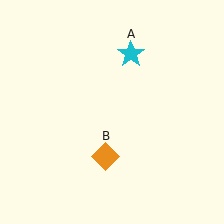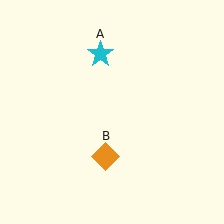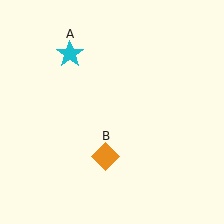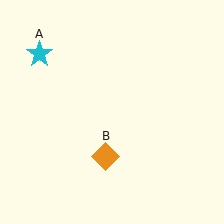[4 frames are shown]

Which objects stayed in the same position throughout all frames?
Orange diamond (object B) remained stationary.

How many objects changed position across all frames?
1 object changed position: cyan star (object A).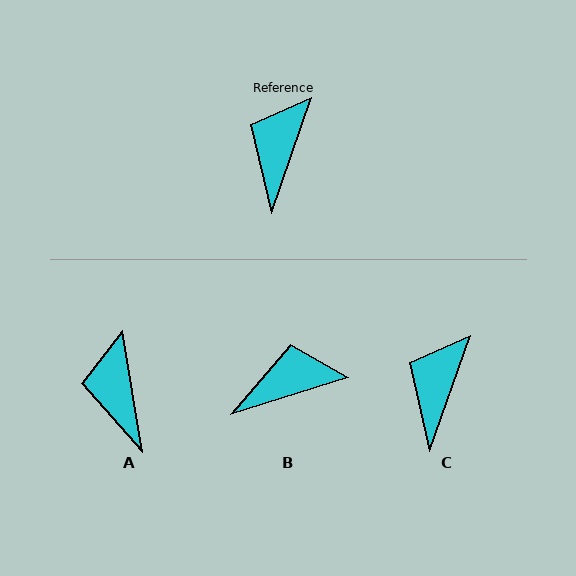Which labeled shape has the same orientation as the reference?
C.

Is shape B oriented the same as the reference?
No, it is off by about 54 degrees.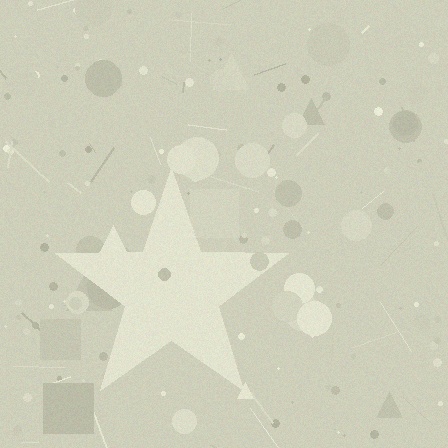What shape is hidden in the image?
A star is hidden in the image.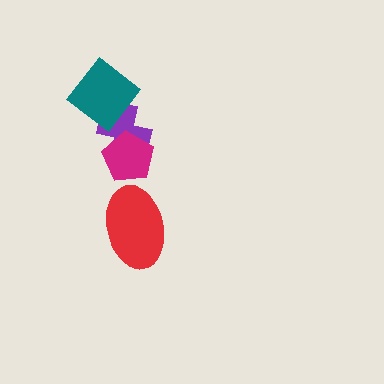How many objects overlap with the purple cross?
2 objects overlap with the purple cross.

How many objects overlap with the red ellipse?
0 objects overlap with the red ellipse.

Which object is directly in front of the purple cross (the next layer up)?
The teal diamond is directly in front of the purple cross.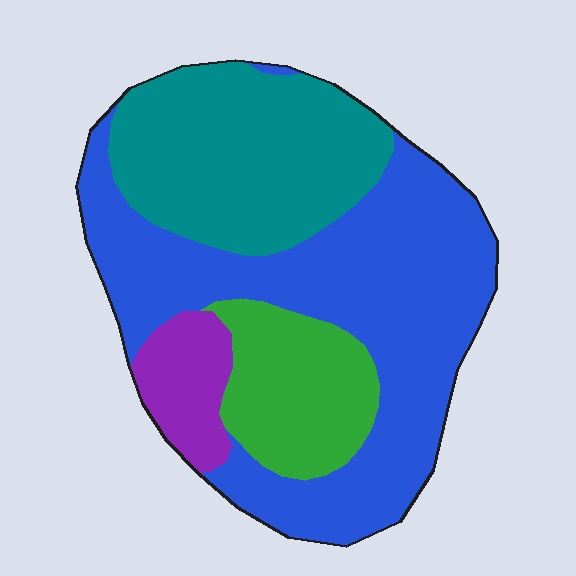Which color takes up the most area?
Blue, at roughly 50%.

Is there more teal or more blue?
Blue.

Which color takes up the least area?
Purple, at roughly 10%.